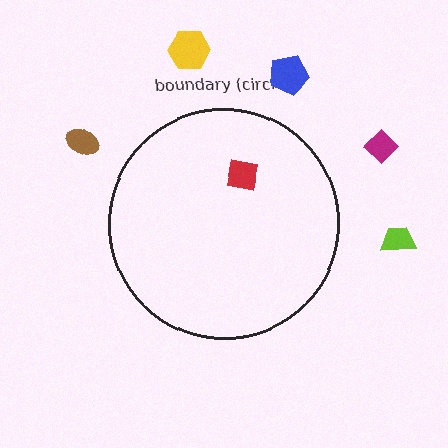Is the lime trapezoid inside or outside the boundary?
Outside.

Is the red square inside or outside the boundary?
Inside.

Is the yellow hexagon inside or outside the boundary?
Outside.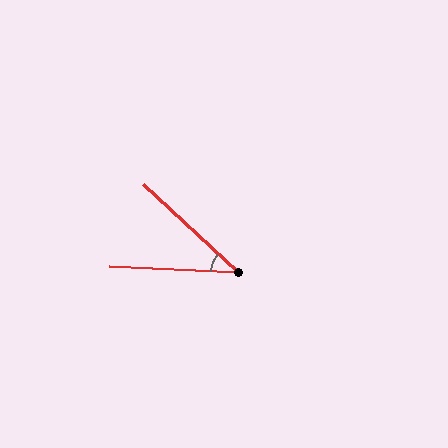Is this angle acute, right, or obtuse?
It is acute.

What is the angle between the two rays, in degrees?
Approximately 40 degrees.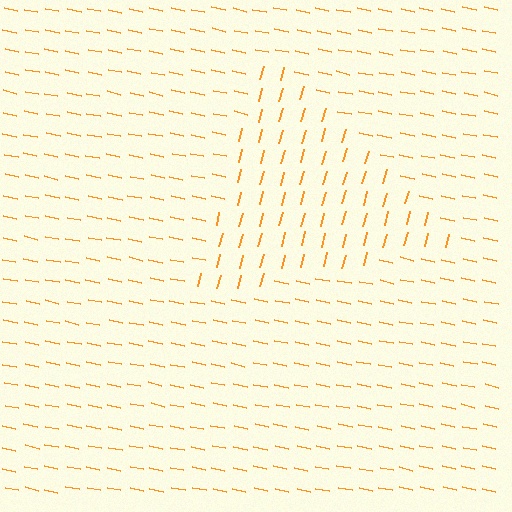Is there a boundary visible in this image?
Yes, there is a texture boundary formed by a change in line orientation.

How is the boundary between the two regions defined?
The boundary is defined purely by a change in line orientation (approximately 87 degrees difference). All lines are the same color and thickness.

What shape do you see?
I see a triangle.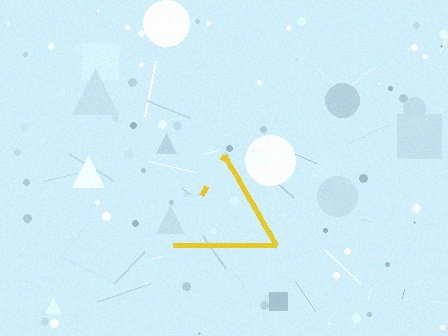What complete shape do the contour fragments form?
The contour fragments form a triangle.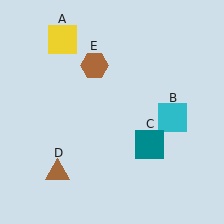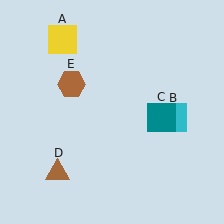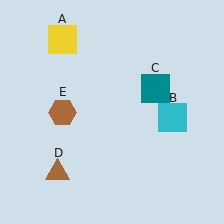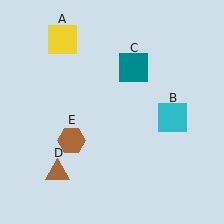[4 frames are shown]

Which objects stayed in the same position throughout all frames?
Yellow square (object A) and cyan square (object B) and brown triangle (object D) remained stationary.